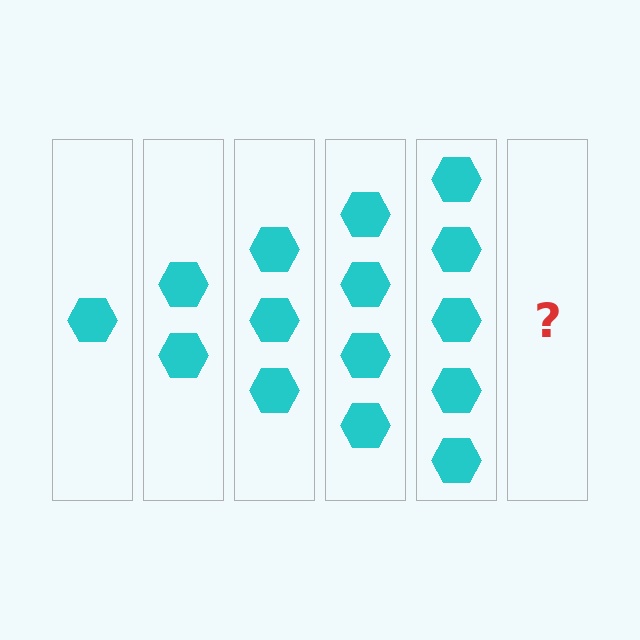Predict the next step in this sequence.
The next step is 6 hexagons.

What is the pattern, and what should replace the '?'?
The pattern is that each step adds one more hexagon. The '?' should be 6 hexagons.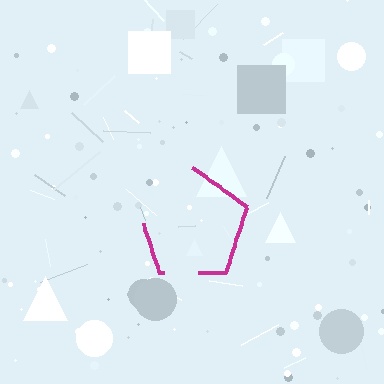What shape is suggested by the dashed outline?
The dashed outline suggests a pentagon.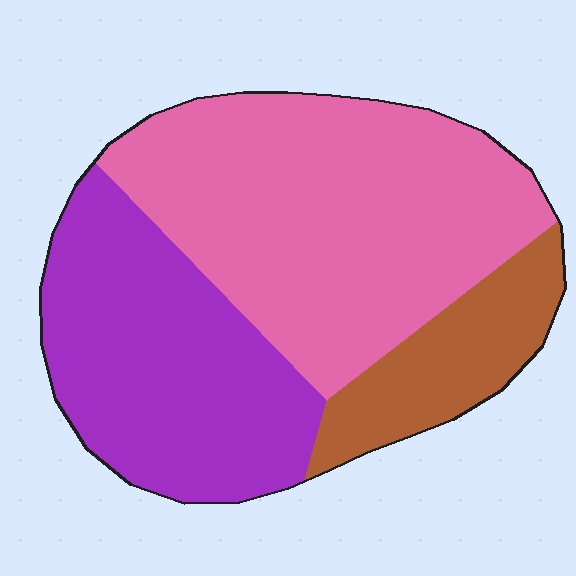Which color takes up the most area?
Pink, at roughly 50%.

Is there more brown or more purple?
Purple.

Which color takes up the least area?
Brown, at roughly 15%.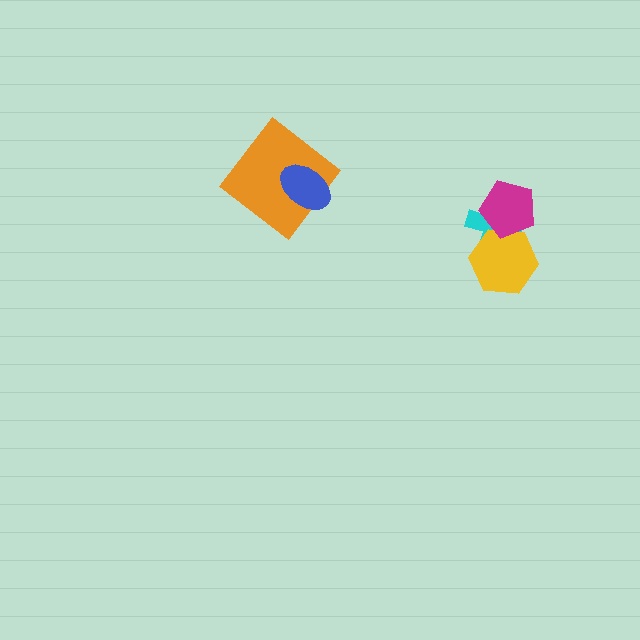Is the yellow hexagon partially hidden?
Yes, it is partially covered by another shape.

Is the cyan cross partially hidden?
Yes, it is partially covered by another shape.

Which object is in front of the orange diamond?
The blue ellipse is in front of the orange diamond.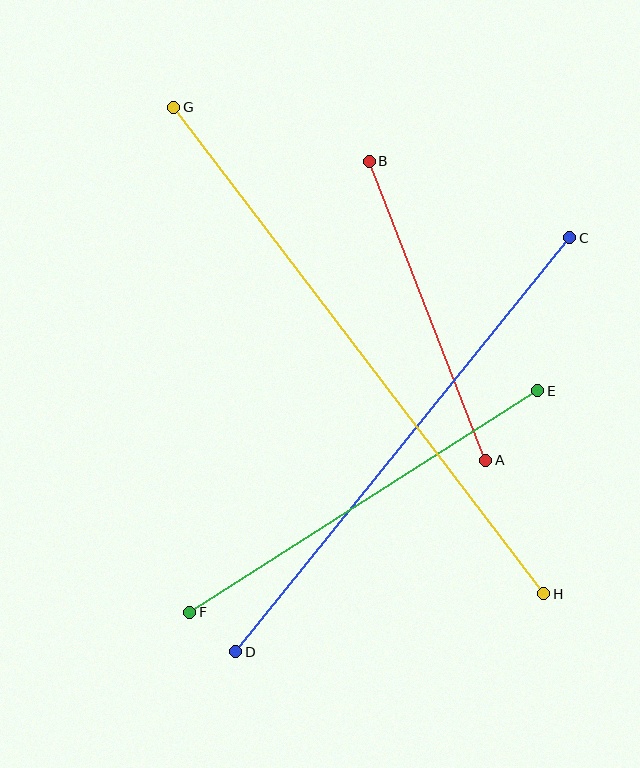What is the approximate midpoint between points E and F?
The midpoint is at approximately (364, 501) pixels.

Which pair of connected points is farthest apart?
Points G and H are farthest apart.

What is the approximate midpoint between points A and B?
The midpoint is at approximately (428, 311) pixels.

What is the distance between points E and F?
The distance is approximately 412 pixels.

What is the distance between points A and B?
The distance is approximately 321 pixels.